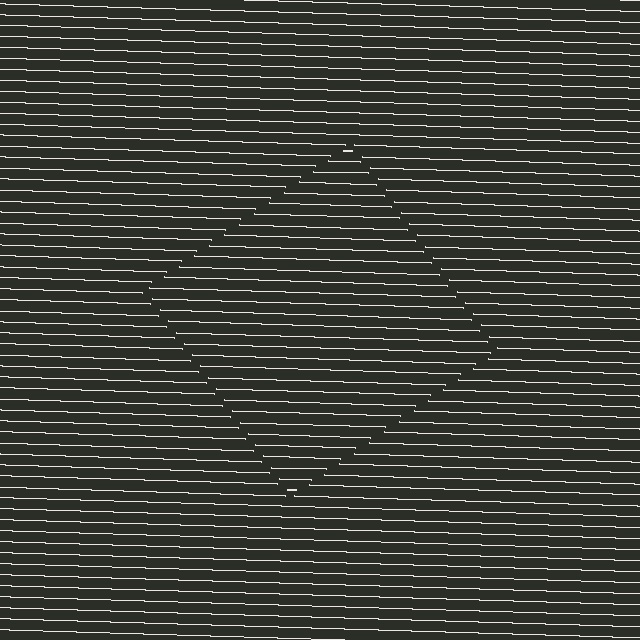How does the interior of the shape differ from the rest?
The interior of the shape contains the same grating, shifted by half a period — the contour is defined by the phase discontinuity where line-ends from the inner and outer gratings abut.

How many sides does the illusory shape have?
4 sides — the line-ends trace a square.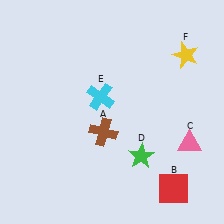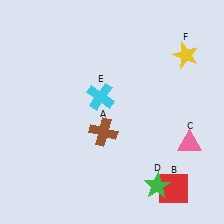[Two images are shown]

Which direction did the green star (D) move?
The green star (D) moved down.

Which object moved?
The green star (D) moved down.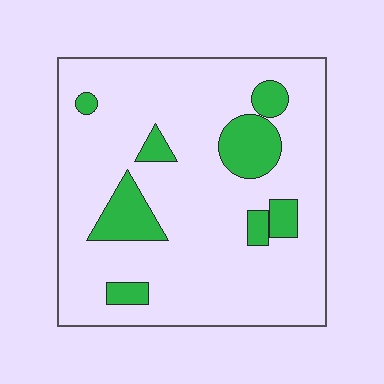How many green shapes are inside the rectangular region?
8.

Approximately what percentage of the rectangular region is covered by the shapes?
Approximately 15%.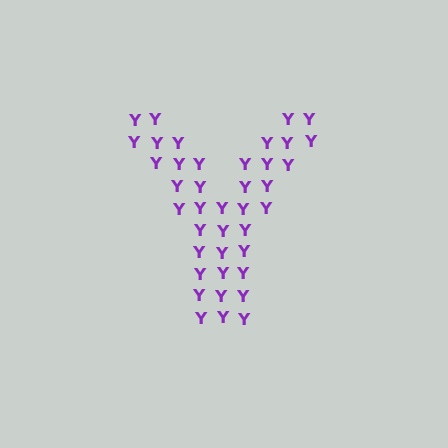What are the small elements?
The small elements are letter Y's.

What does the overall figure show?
The overall figure shows the letter Y.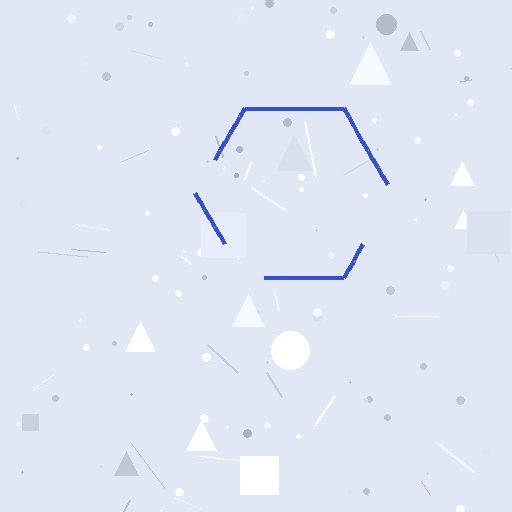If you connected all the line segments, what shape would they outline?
They would outline a hexagon.